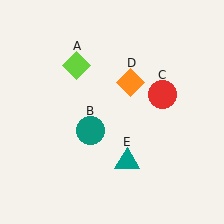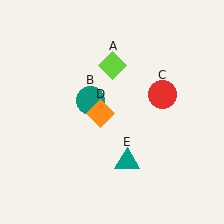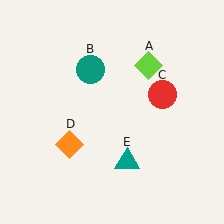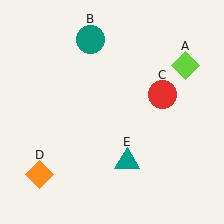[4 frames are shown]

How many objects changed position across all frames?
3 objects changed position: lime diamond (object A), teal circle (object B), orange diamond (object D).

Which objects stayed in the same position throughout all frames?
Red circle (object C) and teal triangle (object E) remained stationary.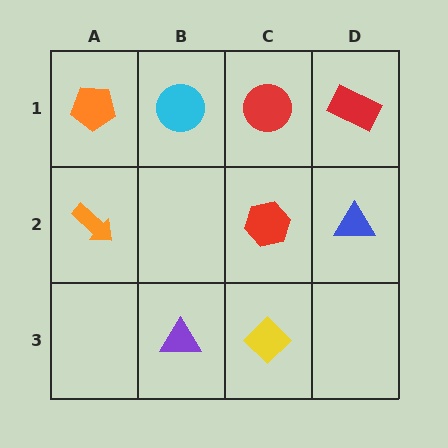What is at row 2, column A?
An orange arrow.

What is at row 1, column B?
A cyan circle.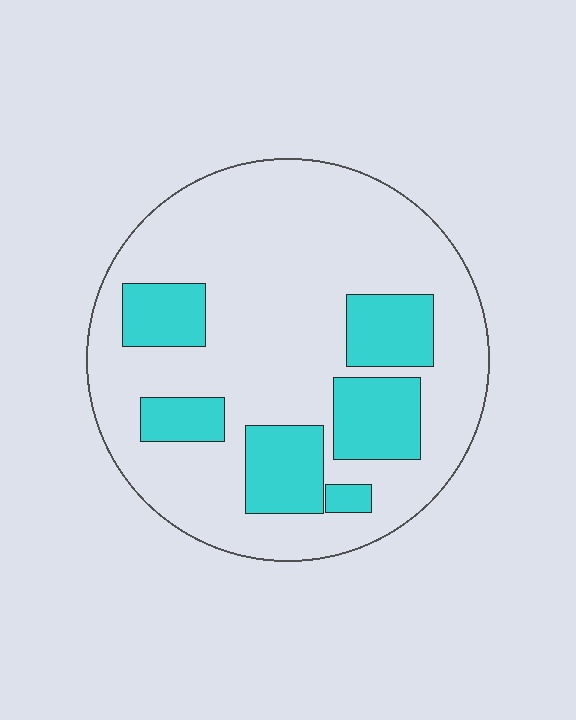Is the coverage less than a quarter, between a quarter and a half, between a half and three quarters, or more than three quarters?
Less than a quarter.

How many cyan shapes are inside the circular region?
6.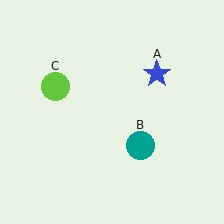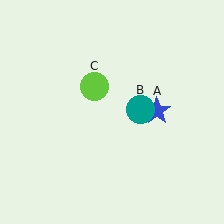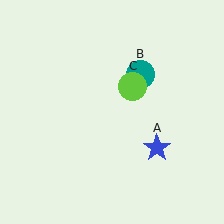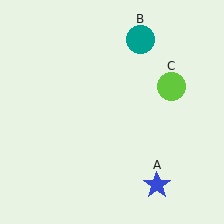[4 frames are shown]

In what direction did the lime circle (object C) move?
The lime circle (object C) moved right.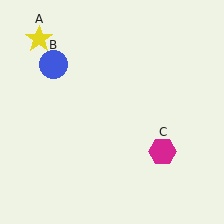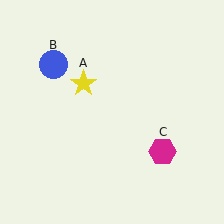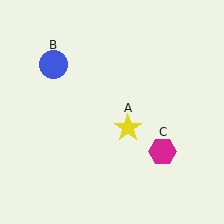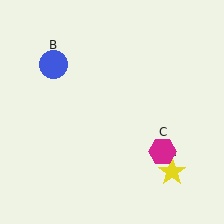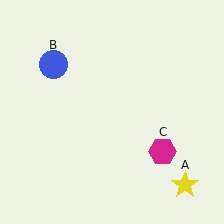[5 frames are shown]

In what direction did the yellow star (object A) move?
The yellow star (object A) moved down and to the right.